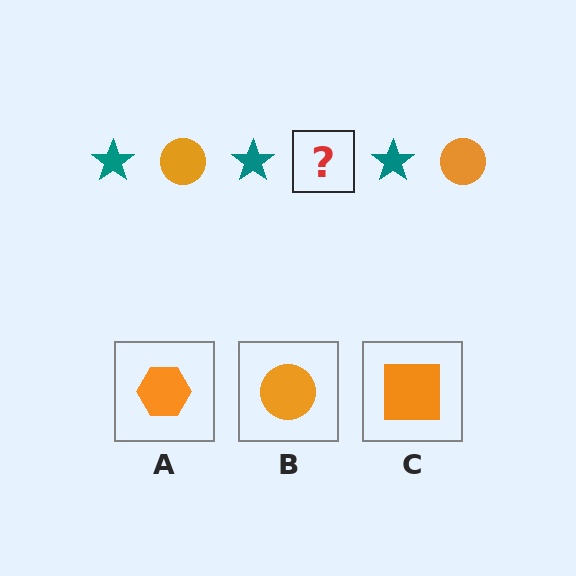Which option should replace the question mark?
Option B.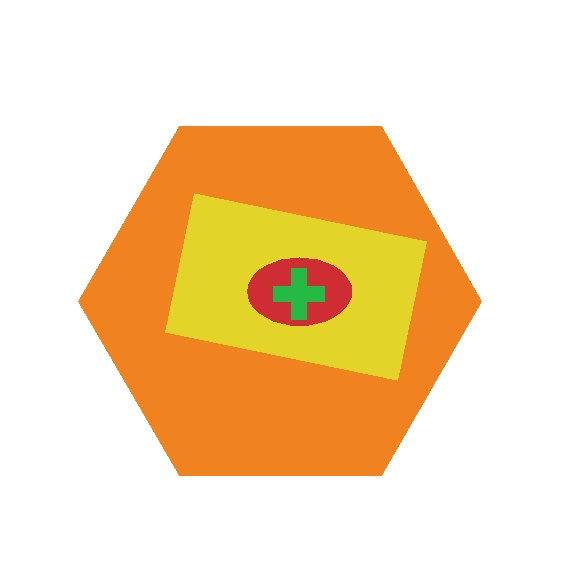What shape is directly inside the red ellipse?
The green cross.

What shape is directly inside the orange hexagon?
The yellow rectangle.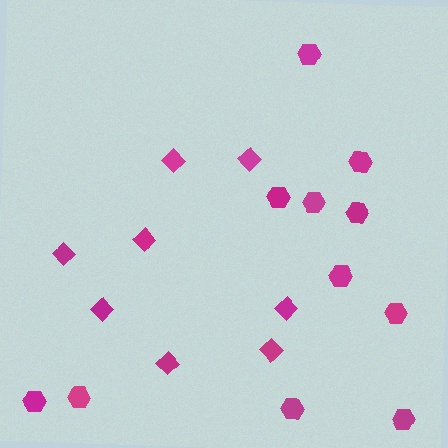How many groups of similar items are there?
There are 2 groups: one group of diamonds (8) and one group of hexagons (11).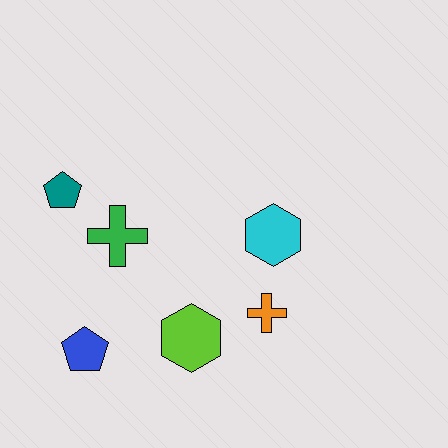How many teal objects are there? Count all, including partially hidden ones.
There is 1 teal object.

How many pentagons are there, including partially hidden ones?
There are 2 pentagons.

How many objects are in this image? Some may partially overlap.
There are 6 objects.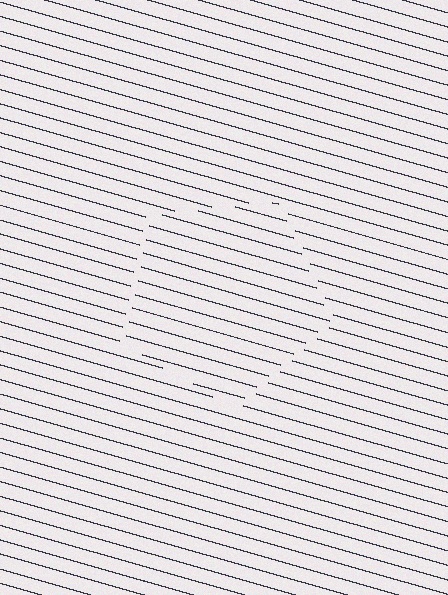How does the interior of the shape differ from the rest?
The interior of the shape contains the same grating, shifted by half a period — the contour is defined by the phase discontinuity where line-ends from the inner and outer gratings abut.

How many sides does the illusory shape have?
5 sides — the line-ends trace a pentagon.